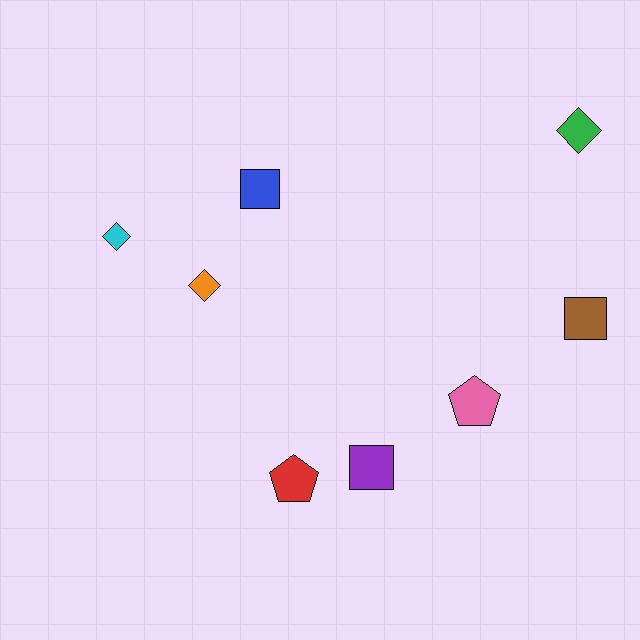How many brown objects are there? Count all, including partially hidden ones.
There is 1 brown object.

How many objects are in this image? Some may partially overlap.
There are 8 objects.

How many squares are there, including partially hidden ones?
There are 3 squares.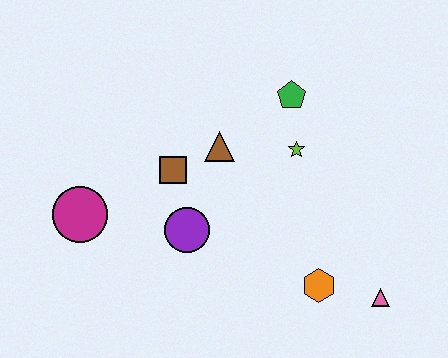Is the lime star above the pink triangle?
Yes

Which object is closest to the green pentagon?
The lime star is closest to the green pentagon.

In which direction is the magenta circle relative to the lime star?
The magenta circle is to the left of the lime star.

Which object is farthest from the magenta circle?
The pink triangle is farthest from the magenta circle.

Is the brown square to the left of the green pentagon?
Yes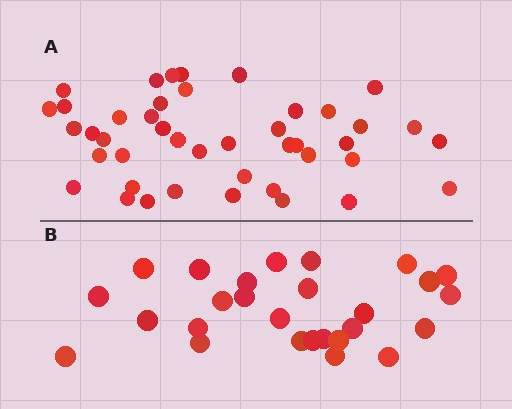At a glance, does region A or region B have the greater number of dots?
Region A (the top region) has more dots.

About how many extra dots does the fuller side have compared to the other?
Region A has approximately 15 more dots than region B.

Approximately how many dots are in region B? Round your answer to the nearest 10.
About 30 dots. (The exact count is 27, which rounds to 30.)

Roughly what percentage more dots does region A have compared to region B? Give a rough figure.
About 60% more.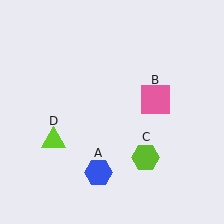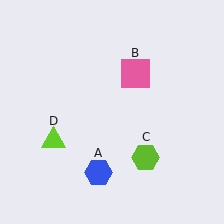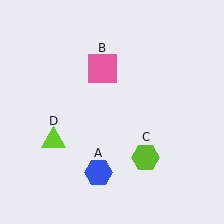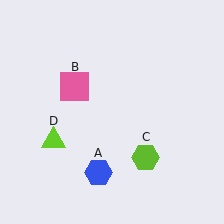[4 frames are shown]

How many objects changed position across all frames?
1 object changed position: pink square (object B).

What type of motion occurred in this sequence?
The pink square (object B) rotated counterclockwise around the center of the scene.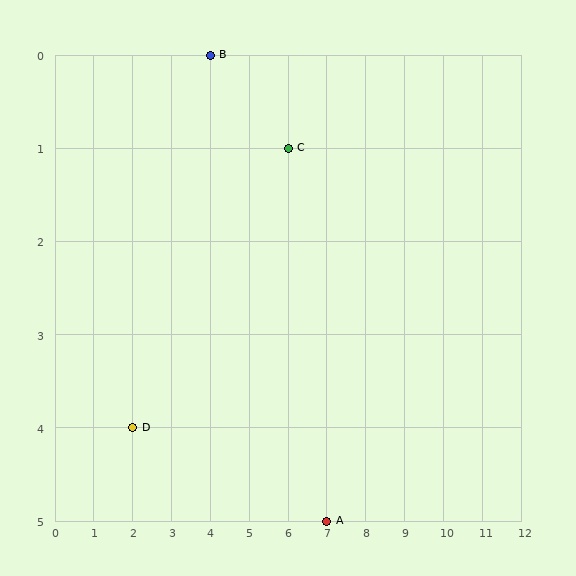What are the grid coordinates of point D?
Point D is at grid coordinates (2, 4).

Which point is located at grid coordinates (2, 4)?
Point D is at (2, 4).